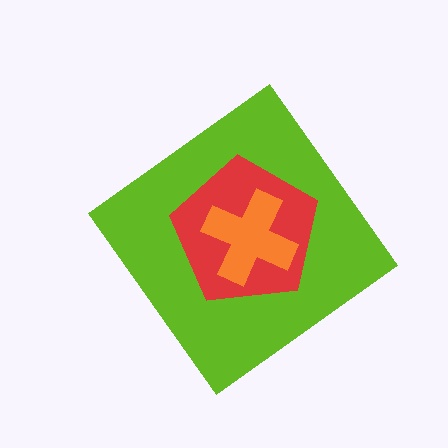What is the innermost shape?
The orange cross.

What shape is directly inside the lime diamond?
The red pentagon.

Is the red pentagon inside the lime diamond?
Yes.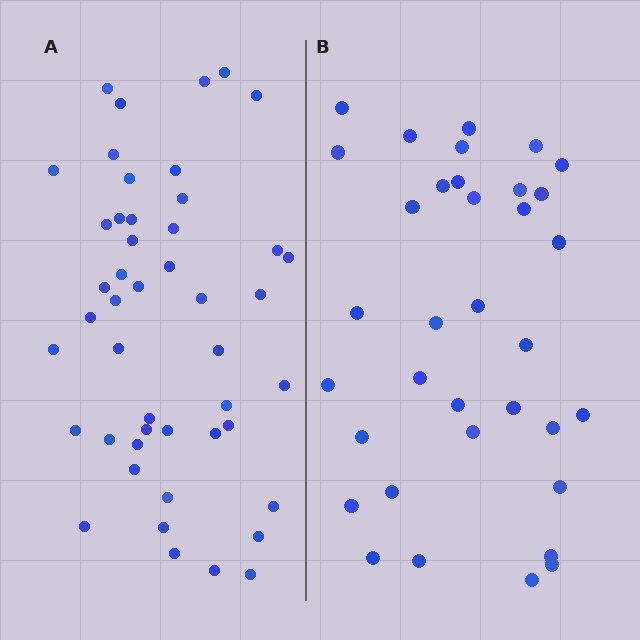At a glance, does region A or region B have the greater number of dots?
Region A (the left region) has more dots.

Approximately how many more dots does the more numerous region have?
Region A has roughly 12 or so more dots than region B.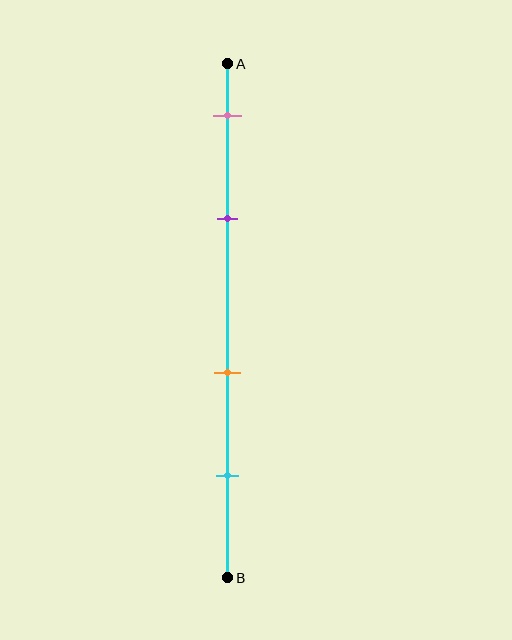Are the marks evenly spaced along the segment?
No, the marks are not evenly spaced.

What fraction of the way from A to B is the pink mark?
The pink mark is approximately 10% (0.1) of the way from A to B.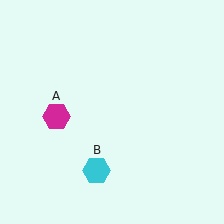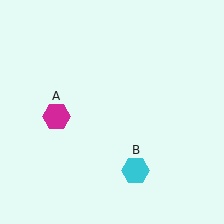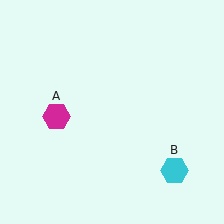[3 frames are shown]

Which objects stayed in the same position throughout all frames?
Magenta hexagon (object A) remained stationary.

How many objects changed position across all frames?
1 object changed position: cyan hexagon (object B).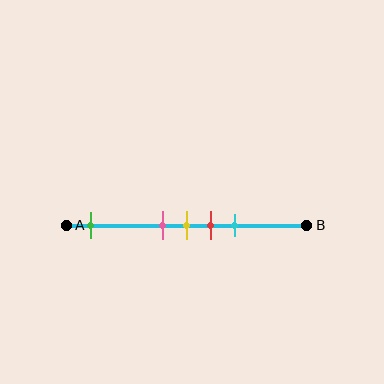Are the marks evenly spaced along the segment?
No, the marks are not evenly spaced.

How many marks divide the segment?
There are 5 marks dividing the segment.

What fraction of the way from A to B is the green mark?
The green mark is approximately 10% (0.1) of the way from A to B.